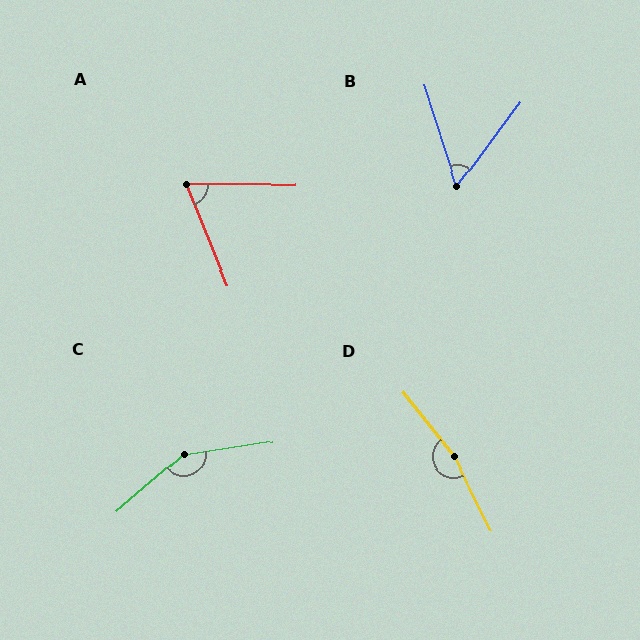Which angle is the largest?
D, at approximately 169 degrees.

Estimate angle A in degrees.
Approximately 68 degrees.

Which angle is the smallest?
B, at approximately 54 degrees.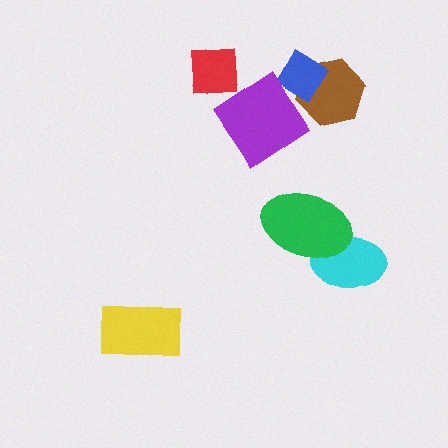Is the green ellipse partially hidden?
No, no other shape covers it.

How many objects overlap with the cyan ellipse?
1 object overlaps with the cyan ellipse.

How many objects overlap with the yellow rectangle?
0 objects overlap with the yellow rectangle.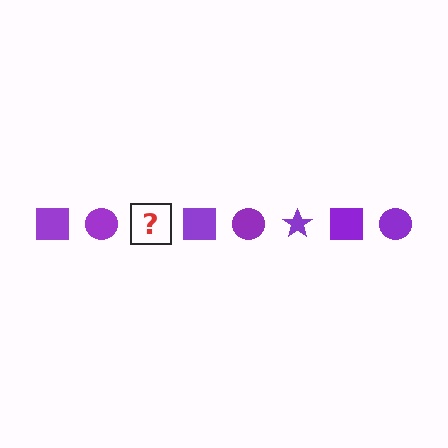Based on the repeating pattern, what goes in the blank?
The blank should be a purple star.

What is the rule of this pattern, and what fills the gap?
The rule is that the pattern cycles through square, circle, star shapes in purple. The gap should be filled with a purple star.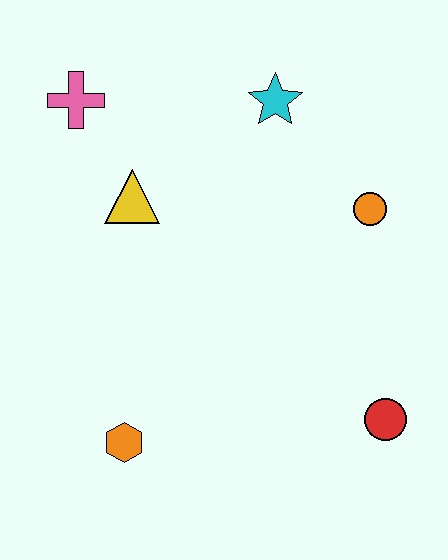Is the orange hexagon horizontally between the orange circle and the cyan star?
No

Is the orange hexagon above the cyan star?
No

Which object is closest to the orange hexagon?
The yellow triangle is closest to the orange hexagon.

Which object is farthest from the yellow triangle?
The red circle is farthest from the yellow triangle.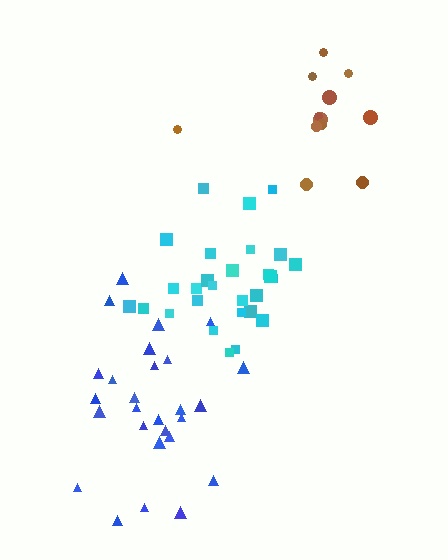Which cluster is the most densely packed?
Cyan.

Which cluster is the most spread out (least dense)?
Blue.